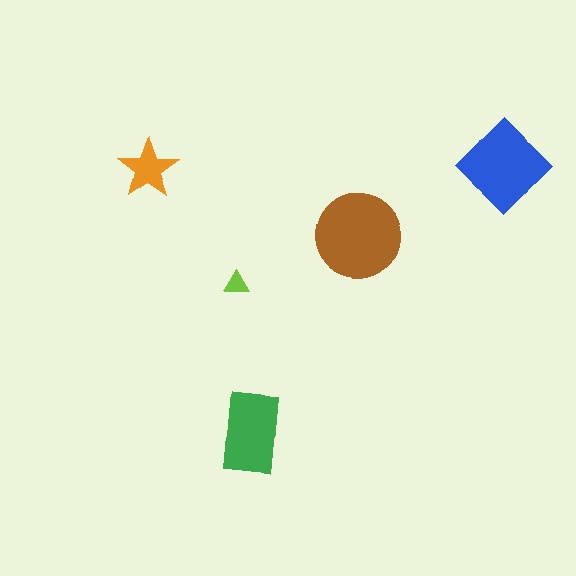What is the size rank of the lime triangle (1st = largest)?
5th.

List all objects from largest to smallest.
The brown circle, the blue diamond, the green rectangle, the orange star, the lime triangle.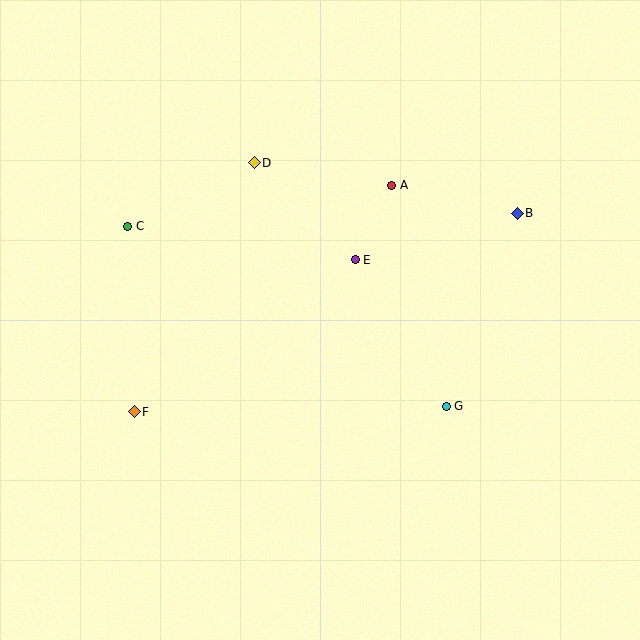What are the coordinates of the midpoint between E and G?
The midpoint between E and G is at (401, 333).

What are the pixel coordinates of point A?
Point A is at (392, 185).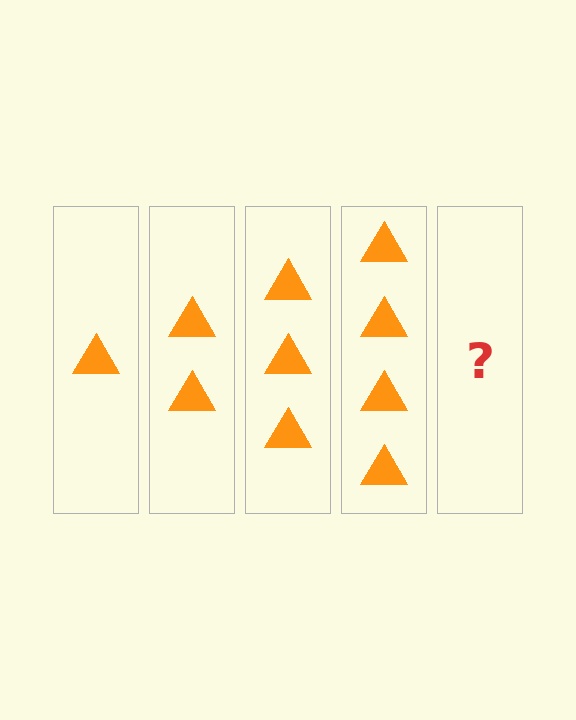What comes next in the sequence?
The next element should be 5 triangles.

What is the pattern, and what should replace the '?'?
The pattern is that each step adds one more triangle. The '?' should be 5 triangles.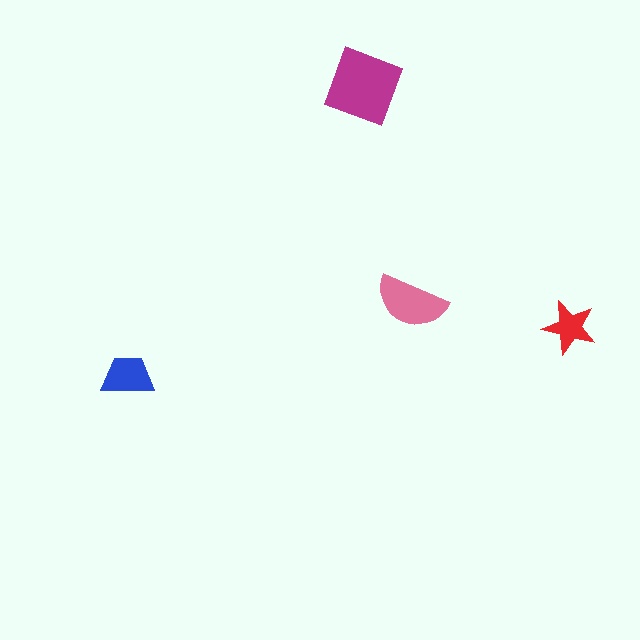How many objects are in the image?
There are 4 objects in the image.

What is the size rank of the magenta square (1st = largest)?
1st.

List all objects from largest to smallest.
The magenta square, the pink semicircle, the blue trapezoid, the red star.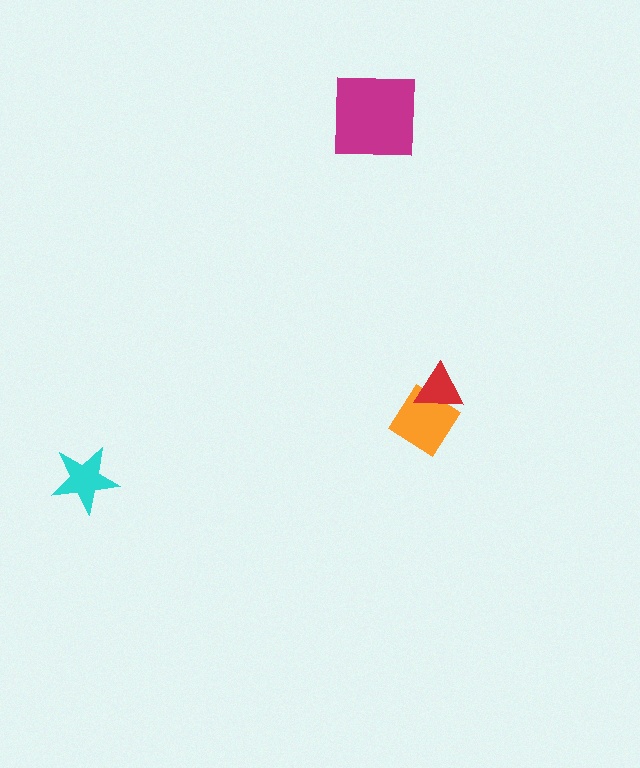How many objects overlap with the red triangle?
1 object overlaps with the red triangle.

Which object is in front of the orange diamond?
The red triangle is in front of the orange diamond.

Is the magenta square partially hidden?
No, no other shape covers it.